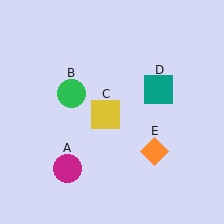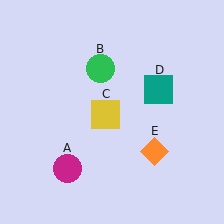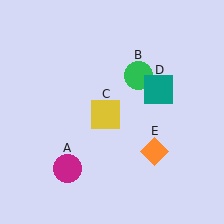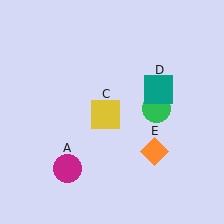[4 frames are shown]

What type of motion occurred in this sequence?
The green circle (object B) rotated clockwise around the center of the scene.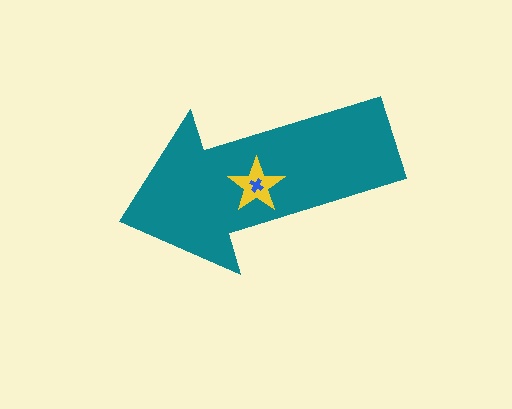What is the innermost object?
The blue cross.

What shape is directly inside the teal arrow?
The yellow star.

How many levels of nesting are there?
3.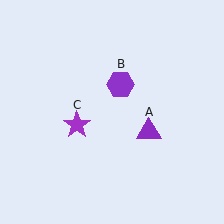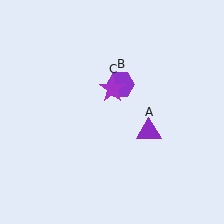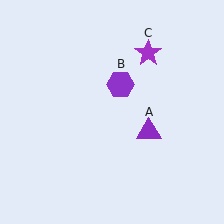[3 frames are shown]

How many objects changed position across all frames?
1 object changed position: purple star (object C).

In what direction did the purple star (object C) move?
The purple star (object C) moved up and to the right.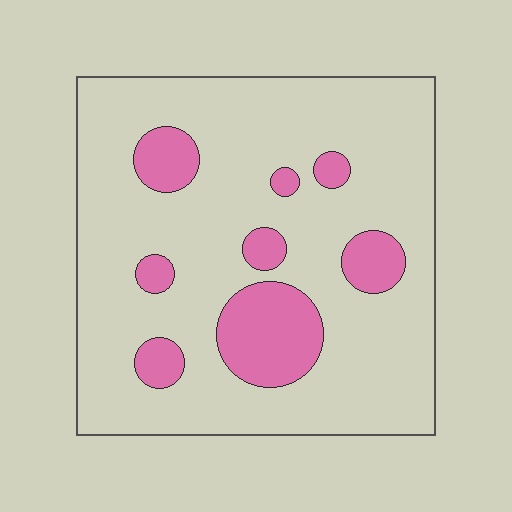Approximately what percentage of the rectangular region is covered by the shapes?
Approximately 15%.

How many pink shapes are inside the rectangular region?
8.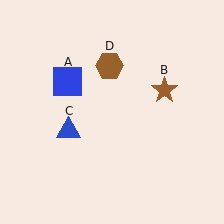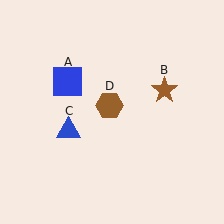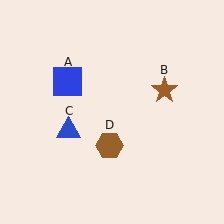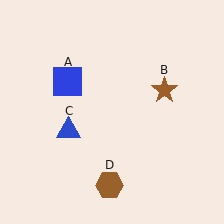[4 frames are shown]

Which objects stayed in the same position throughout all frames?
Blue square (object A) and brown star (object B) and blue triangle (object C) remained stationary.